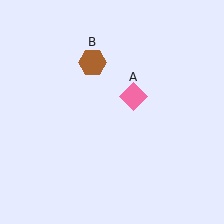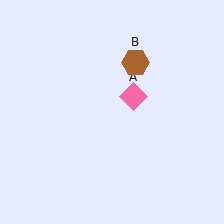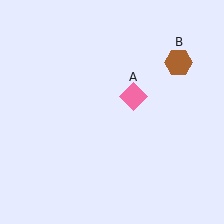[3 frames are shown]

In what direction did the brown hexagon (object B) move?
The brown hexagon (object B) moved right.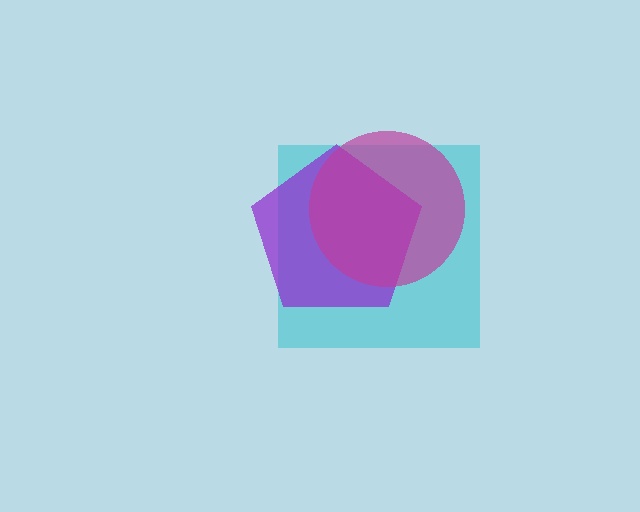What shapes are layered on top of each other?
The layered shapes are: a cyan square, a purple pentagon, a magenta circle.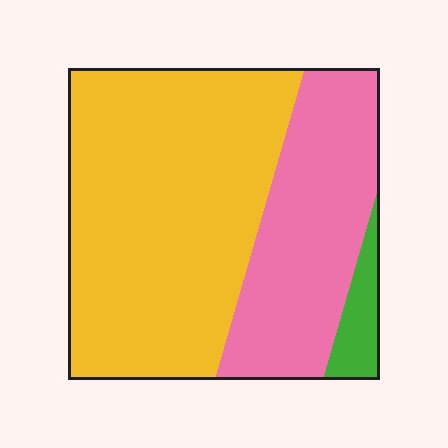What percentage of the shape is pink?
Pink covers 33% of the shape.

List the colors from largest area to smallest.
From largest to smallest: yellow, pink, green.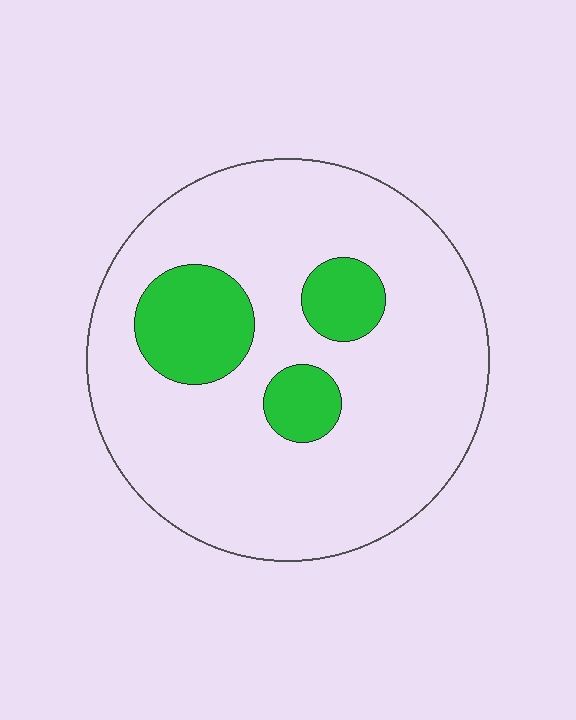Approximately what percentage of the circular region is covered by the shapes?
Approximately 15%.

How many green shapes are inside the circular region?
3.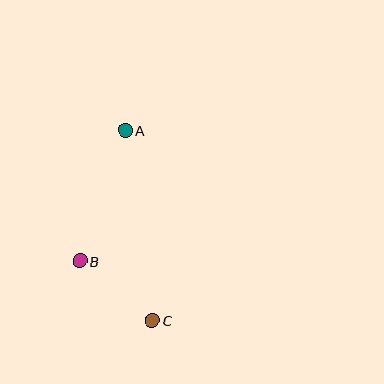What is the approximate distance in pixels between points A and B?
The distance between A and B is approximately 138 pixels.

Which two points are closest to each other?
Points B and C are closest to each other.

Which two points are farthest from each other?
Points A and C are farthest from each other.